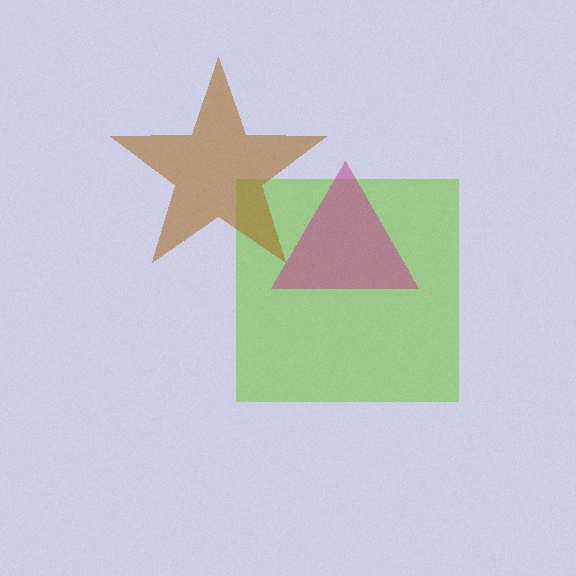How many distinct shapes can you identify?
There are 3 distinct shapes: a lime square, a magenta triangle, a brown star.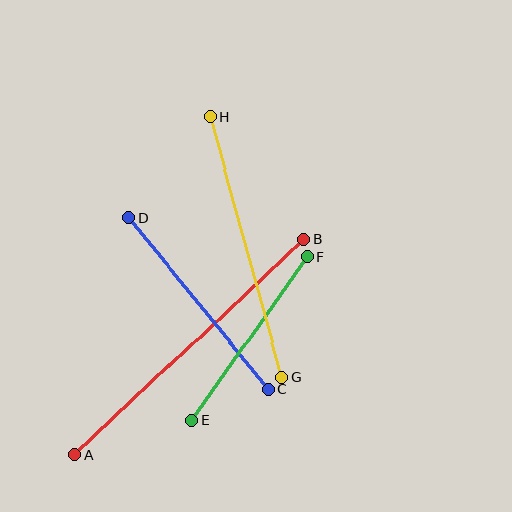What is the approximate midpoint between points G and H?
The midpoint is at approximately (246, 247) pixels.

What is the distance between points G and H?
The distance is approximately 271 pixels.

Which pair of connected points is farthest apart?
Points A and B are farthest apart.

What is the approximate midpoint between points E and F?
The midpoint is at approximately (250, 338) pixels.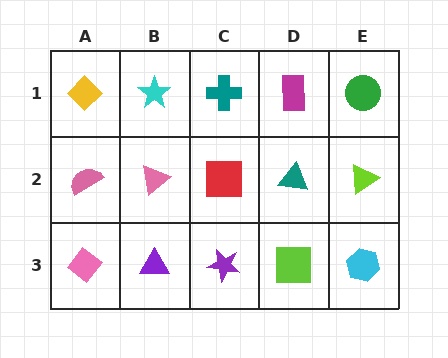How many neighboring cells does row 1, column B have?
3.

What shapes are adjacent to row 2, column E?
A green circle (row 1, column E), a cyan hexagon (row 3, column E), a teal triangle (row 2, column D).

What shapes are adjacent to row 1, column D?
A teal triangle (row 2, column D), a teal cross (row 1, column C), a green circle (row 1, column E).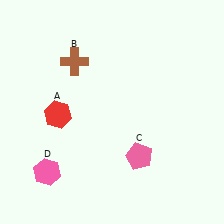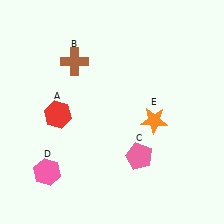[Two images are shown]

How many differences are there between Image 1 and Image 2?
There is 1 difference between the two images.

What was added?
An orange star (E) was added in Image 2.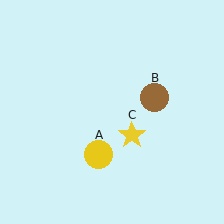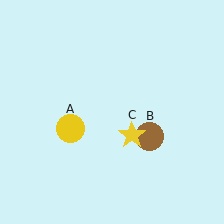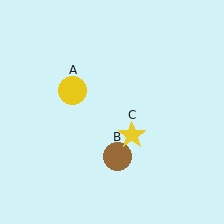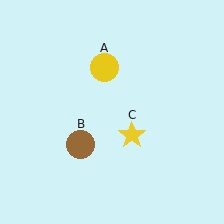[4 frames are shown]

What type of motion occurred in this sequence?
The yellow circle (object A), brown circle (object B) rotated clockwise around the center of the scene.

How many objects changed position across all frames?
2 objects changed position: yellow circle (object A), brown circle (object B).